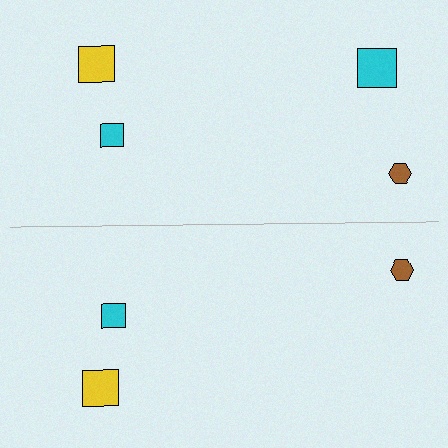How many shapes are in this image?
There are 7 shapes in this image.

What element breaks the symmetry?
A cyan square is missing from the bottom side.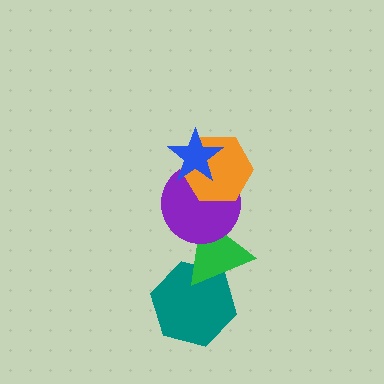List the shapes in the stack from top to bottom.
From top to bottom: the blue star, the orange hexagon, the purple circle, the green triangle, the teal hexagon.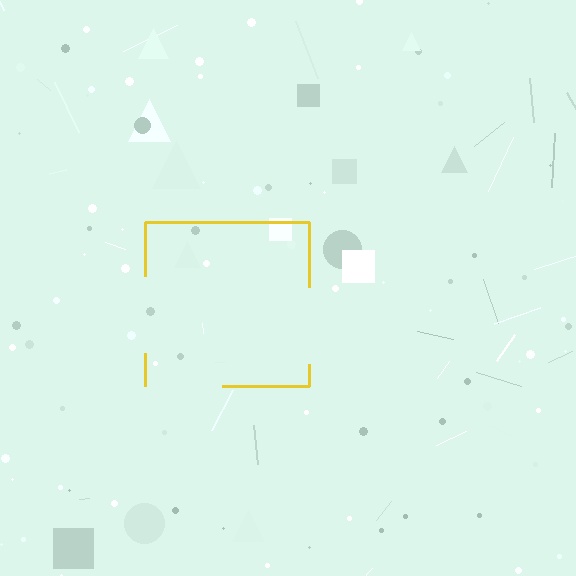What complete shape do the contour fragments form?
The contour fragments form a square.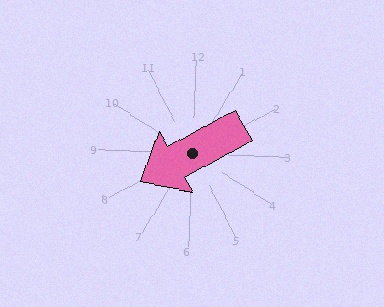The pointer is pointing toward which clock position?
Roughly 8 o'clock.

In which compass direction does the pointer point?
Southwest.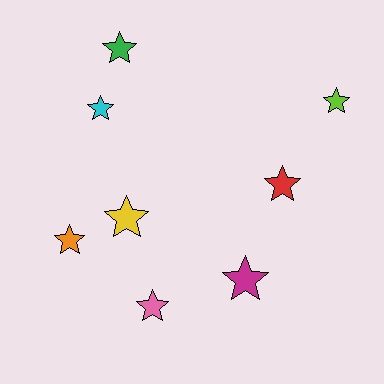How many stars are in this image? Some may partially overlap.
There are 8 stars.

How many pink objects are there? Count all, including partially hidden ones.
There is 1 pink object.